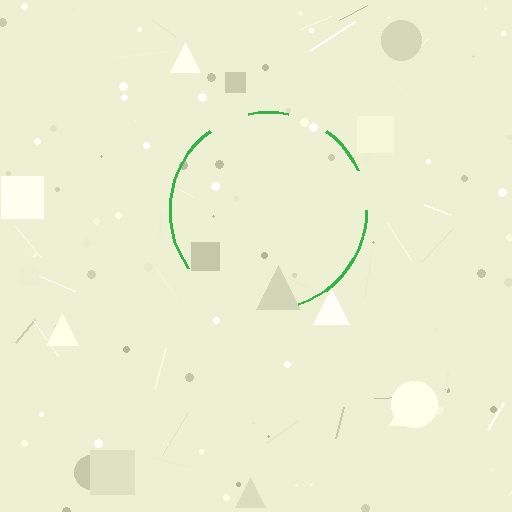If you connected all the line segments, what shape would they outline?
They would outline a circle.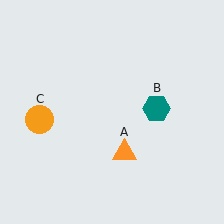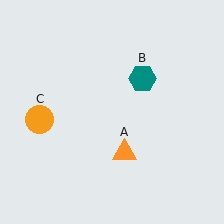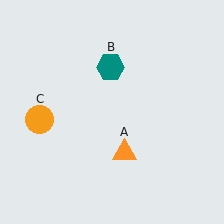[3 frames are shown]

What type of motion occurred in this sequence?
The teal hexagon (object B) rotated counterclockwise around the center of the scene.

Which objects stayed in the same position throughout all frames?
Orange triangle (object A) and orange circle (object C) remained stationary.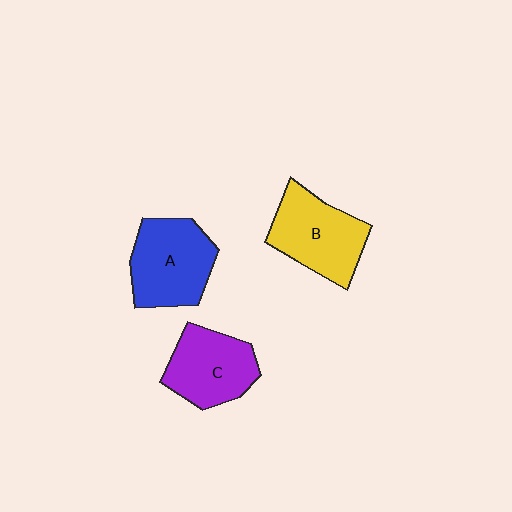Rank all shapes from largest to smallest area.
From largest to smallest: A (blue), B (yellow), C (purple).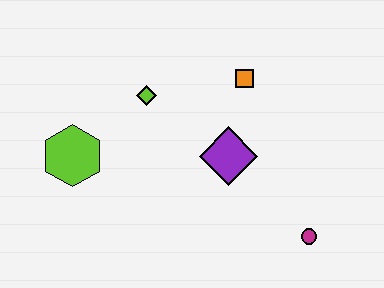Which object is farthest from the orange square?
The lime hexagon is farthest from the orange square.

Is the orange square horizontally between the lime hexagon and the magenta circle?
Yes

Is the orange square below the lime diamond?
No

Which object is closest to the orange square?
The purple diamond is closest to the orange square.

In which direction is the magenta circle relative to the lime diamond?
The magenta circle is to the right of the lime diamond.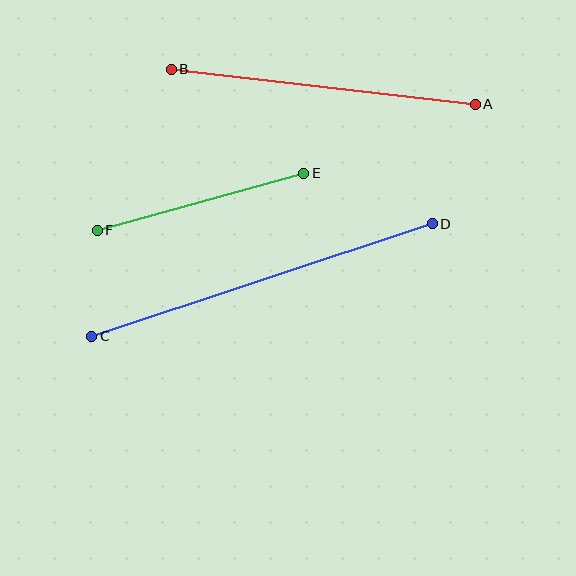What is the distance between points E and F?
The distance is approximately 214 pixels.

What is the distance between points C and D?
The distance is approximately 359 pixels.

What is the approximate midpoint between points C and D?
The midpoint is at approximately (262, 280) pixels.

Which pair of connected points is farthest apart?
Points C and D are farthest apart.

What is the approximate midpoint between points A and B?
The midpoint is at approximately (323, 87) pixels.